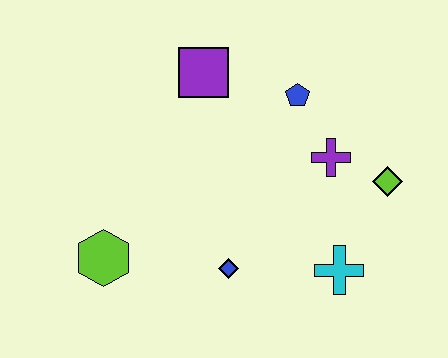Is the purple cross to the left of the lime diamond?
Yes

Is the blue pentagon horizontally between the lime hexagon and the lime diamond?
Yes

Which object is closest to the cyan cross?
The lime diamond is closest to the cyan cross.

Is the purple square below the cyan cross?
No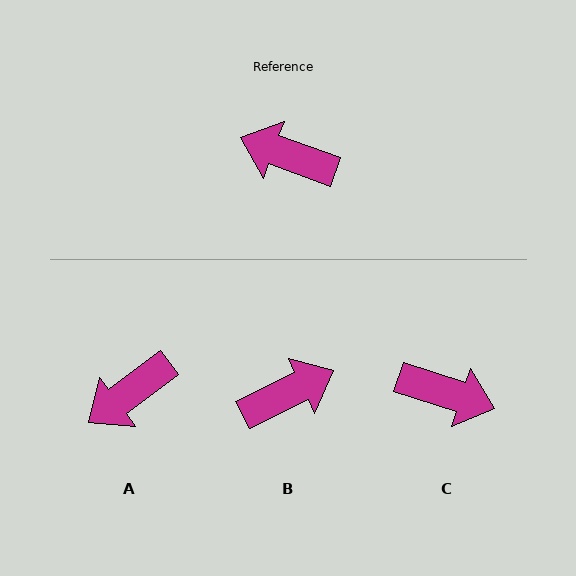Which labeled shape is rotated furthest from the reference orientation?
C, about 178 degrees away.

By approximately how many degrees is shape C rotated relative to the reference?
Approximately 178 degrees clockwise.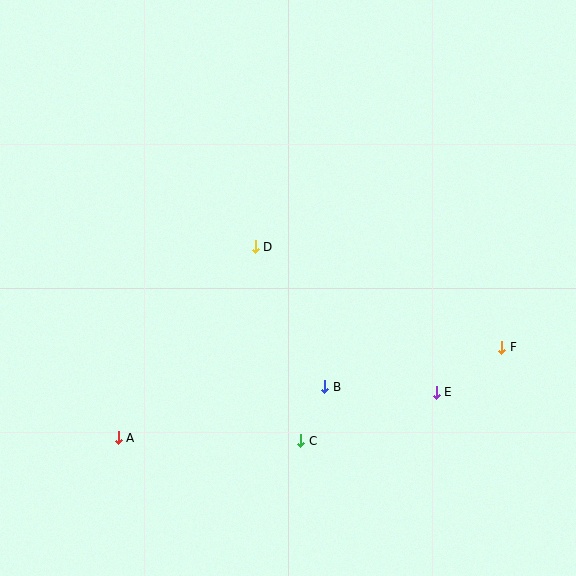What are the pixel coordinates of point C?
Point C is at (301, 441).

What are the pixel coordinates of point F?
Point F is at (502, 347).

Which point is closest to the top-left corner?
Point D is closest to the top-left corner.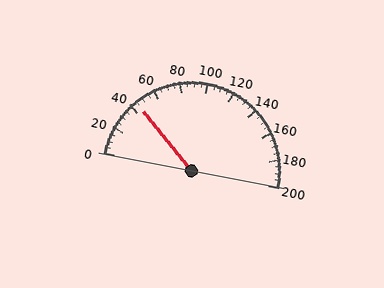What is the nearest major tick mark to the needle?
The nearest major tick mark is 40.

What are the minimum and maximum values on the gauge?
The gauge ranges from 0 to 200.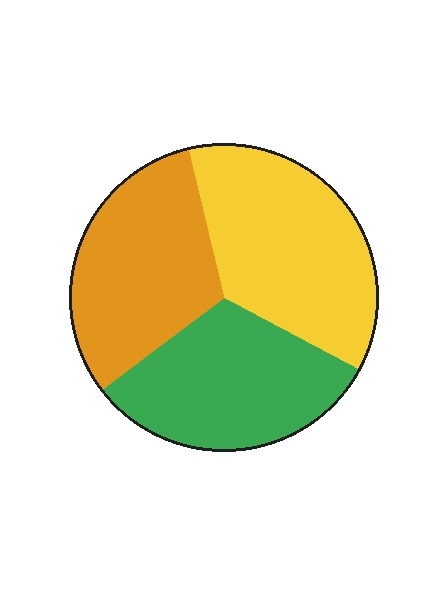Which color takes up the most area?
Yellow, at roughly 35%.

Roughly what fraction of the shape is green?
Green covers roughly 30% of the shape.